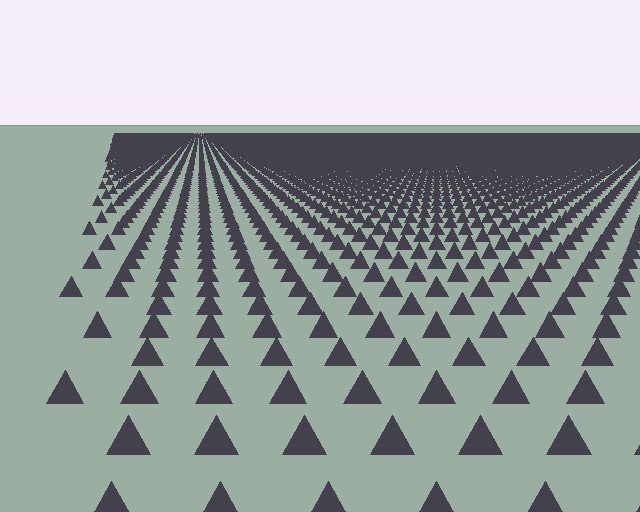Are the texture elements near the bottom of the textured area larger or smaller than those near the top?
Larger. Near the bottom, elements are closer to the viewer and appear at a bigger on-screen size.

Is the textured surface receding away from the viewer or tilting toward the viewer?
The surface is receding away from the viewer. Texture elements get smaller and denser toward the top.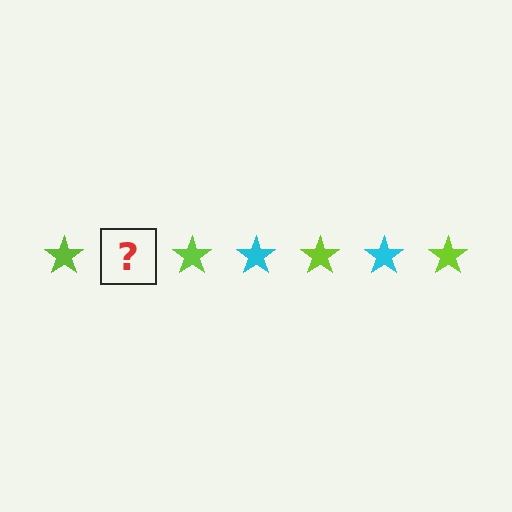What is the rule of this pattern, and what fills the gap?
The rule is that the pattern cycles through lime, cyan stars. The gap should be filled with a cyan star.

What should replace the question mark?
The question mark should be replaced with a cyan star.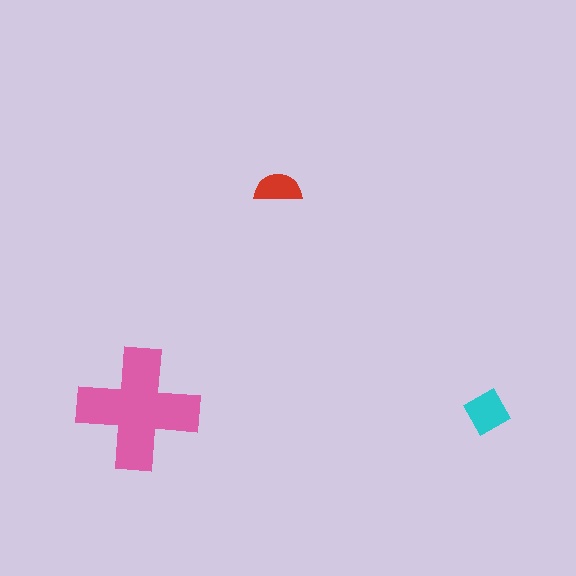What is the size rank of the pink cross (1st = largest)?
1st.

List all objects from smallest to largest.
The red semicircle, the cyan square, the pink cross.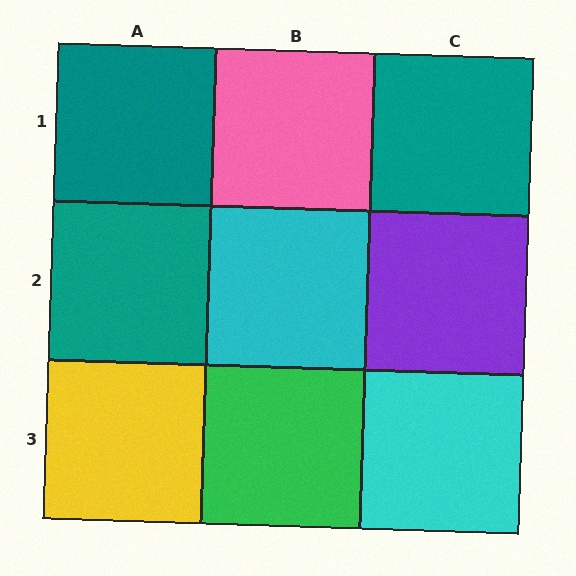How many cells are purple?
1 cell is purple.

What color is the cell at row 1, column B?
Pink.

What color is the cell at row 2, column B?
Cyan.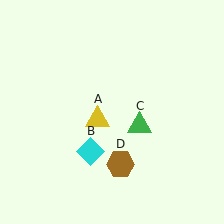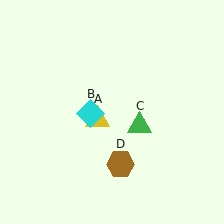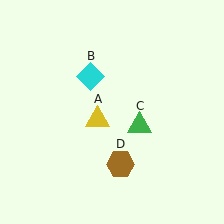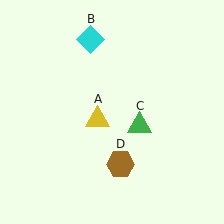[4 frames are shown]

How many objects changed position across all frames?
1 object changed position: cyan diamond (object B).